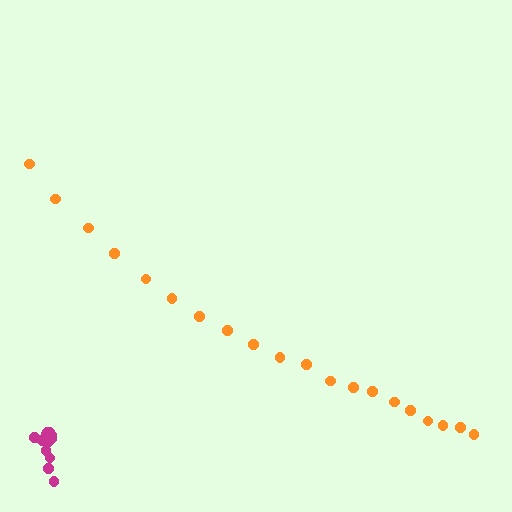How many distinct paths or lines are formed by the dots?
There are 2 distinct paths.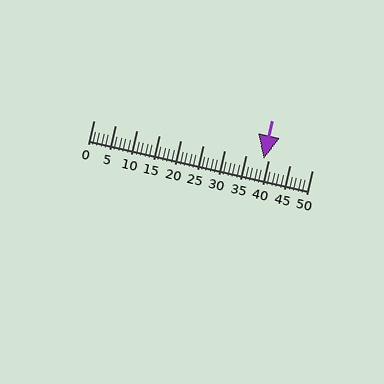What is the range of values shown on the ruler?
The ruler shows values from 0 to 50.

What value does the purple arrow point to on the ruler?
The purple arrow points to approximately 39.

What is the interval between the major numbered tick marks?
The major tick marks are spaced 5 units apart.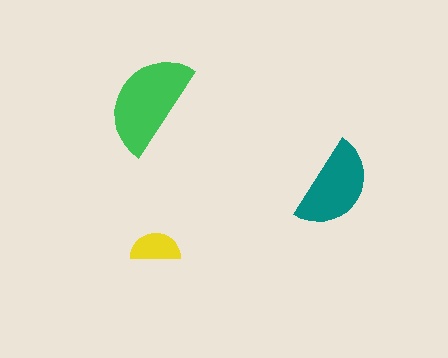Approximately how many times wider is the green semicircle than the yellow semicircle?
About 2 times wider.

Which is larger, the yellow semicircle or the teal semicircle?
The teal one.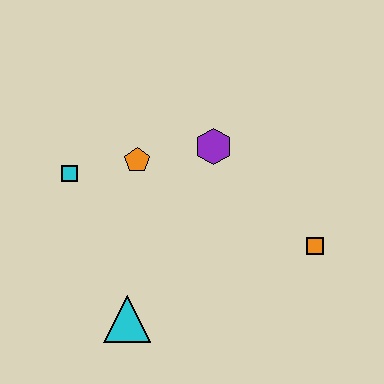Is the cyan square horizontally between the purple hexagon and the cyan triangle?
No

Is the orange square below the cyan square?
Yes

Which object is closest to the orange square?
The purple hexagon is closest to the orange square.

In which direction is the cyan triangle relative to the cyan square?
The cyan triangle is below the cyan square.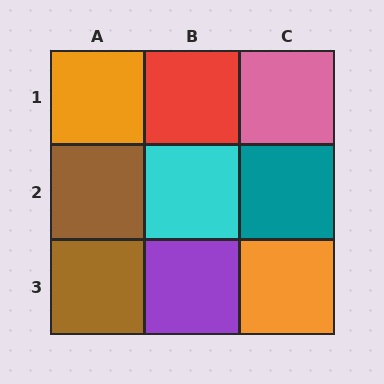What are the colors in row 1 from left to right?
Orange, red, pink.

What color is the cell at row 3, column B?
Purple.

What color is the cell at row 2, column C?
Teal.